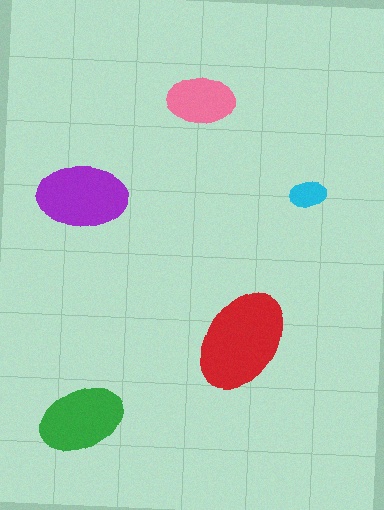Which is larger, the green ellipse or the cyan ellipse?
The green one.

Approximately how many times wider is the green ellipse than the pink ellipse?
About 1.5 times wider.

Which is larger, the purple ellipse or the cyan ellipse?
The purple one.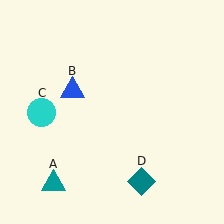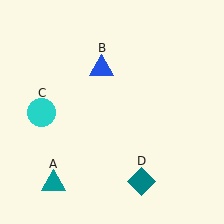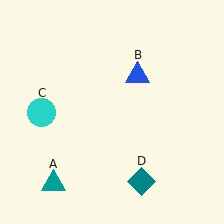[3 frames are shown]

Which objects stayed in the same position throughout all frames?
Teal triangle (object A) and cyan circle (object C) and teal diamond (object D) remained stationary.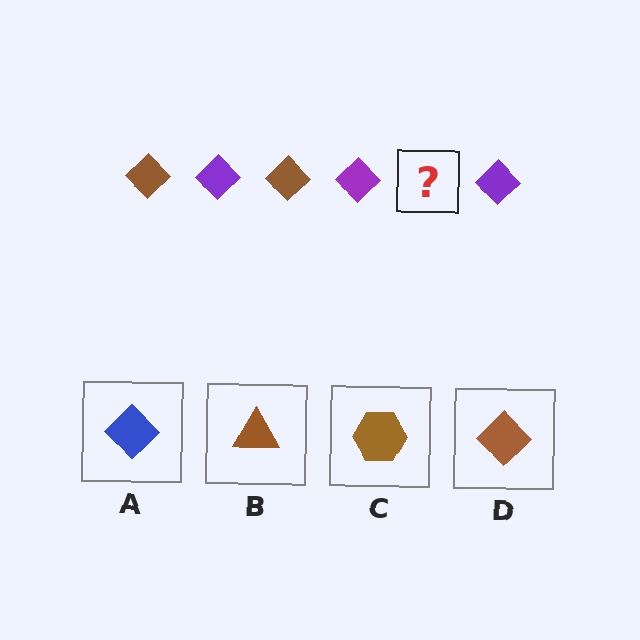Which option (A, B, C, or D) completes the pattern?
D.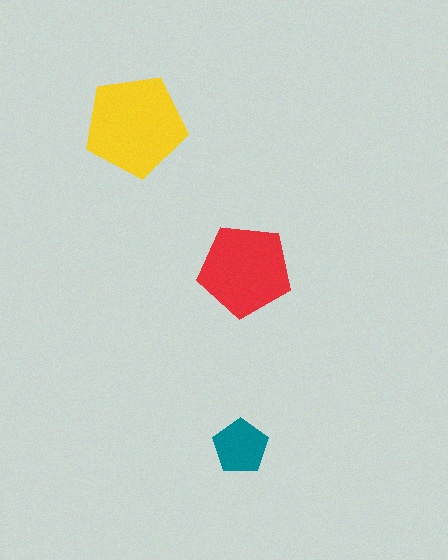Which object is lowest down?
The teal pentagon is bottommost.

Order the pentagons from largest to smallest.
the yellow one, the red one, the teal one.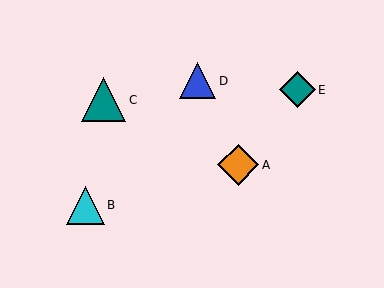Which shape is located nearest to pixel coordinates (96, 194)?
The cyan triangle (labeled B) at (85, 205) is nearest to that location.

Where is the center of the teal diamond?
The center of the teal diamond is at (297, 90).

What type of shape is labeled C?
Shape C is a teal triangle.